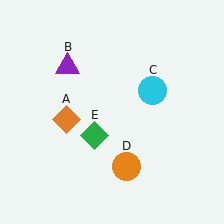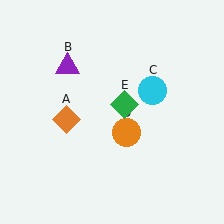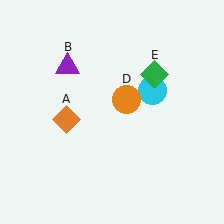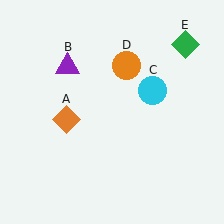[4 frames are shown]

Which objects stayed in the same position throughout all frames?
Orange diamond (object A) and purple triangle (object B) and cyan circle (object C) remained stationary.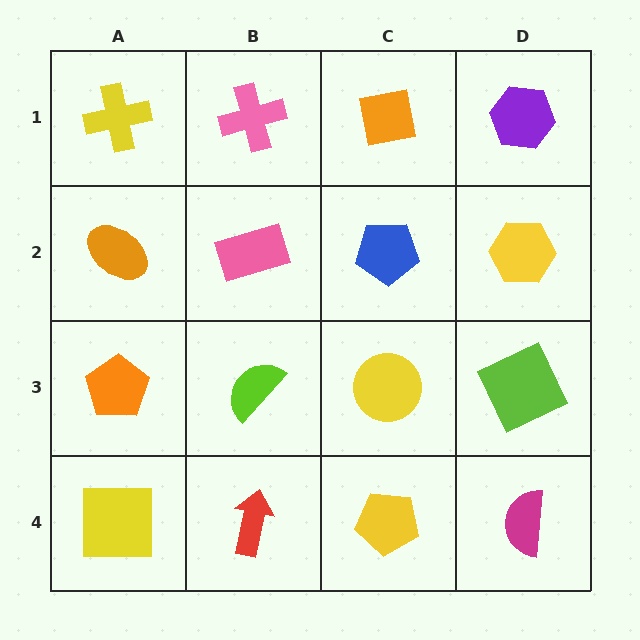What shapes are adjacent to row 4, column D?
A lime square (row 3, column D), a yellow pentagon (row 4, column C).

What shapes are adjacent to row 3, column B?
A pink rectangle (row 2, column B), a red arrow (row 4, column B), an orange pentagon (row 3, column A), a yellow circle (row 3, column C).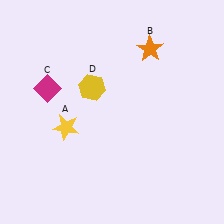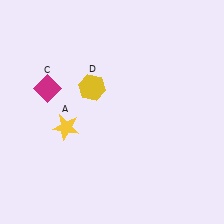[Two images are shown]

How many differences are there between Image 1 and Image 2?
There is 1 difference between the two images.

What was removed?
The orange star (B) was removed in Image 2.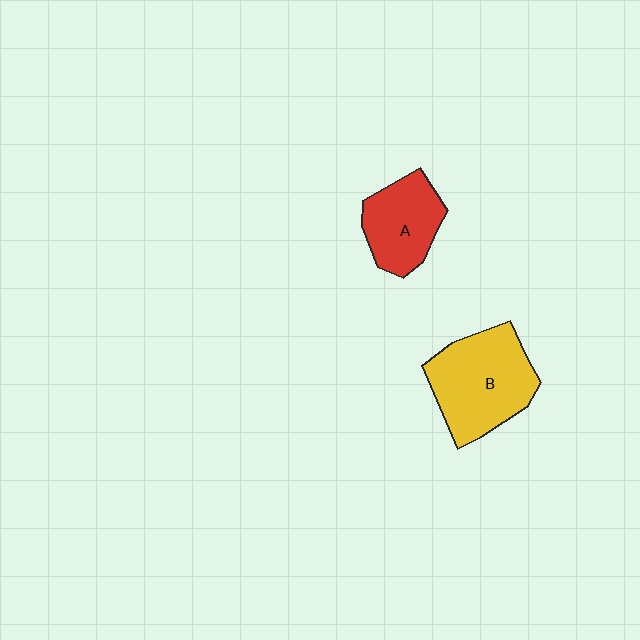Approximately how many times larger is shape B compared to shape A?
Approximately 1.5 times.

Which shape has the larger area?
Shape B (yellow).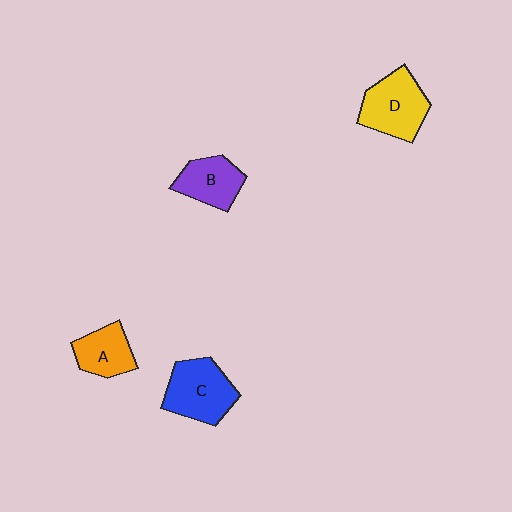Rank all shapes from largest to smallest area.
From largest to smallest: C (blue), D (yellow), B (purple), A (orange).